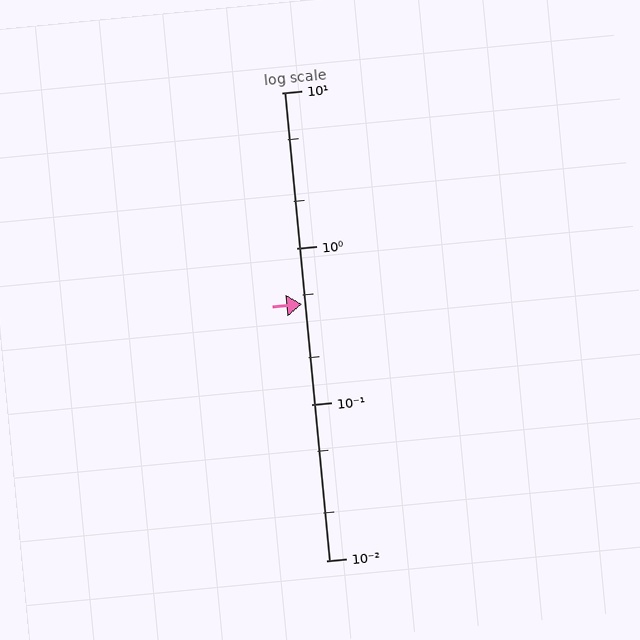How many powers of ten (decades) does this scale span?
The scale spans 3 decades, from 0.01 to 10.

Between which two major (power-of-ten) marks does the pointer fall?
The pointer is between 0.1 and 1.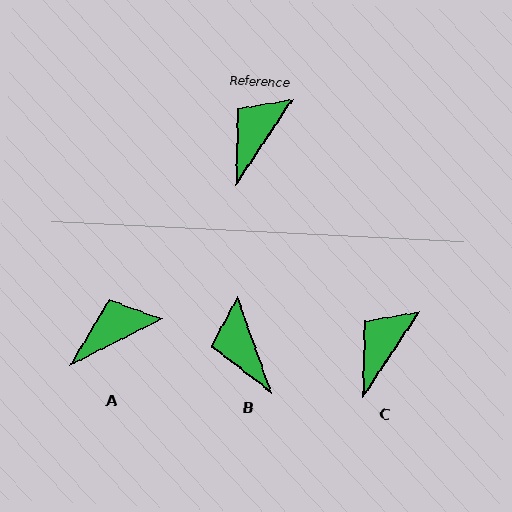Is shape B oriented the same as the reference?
No, it is off by about 53 degrees.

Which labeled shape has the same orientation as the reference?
C.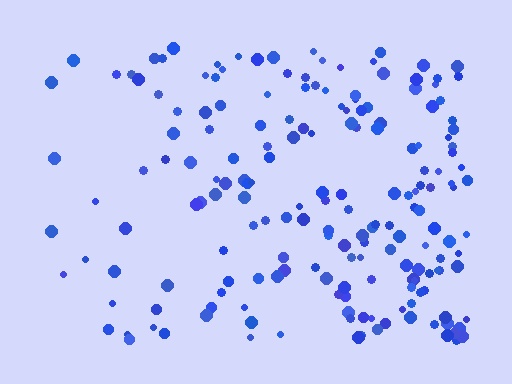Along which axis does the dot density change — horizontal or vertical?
Horizontal.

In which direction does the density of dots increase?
From left to right, with the right side densest.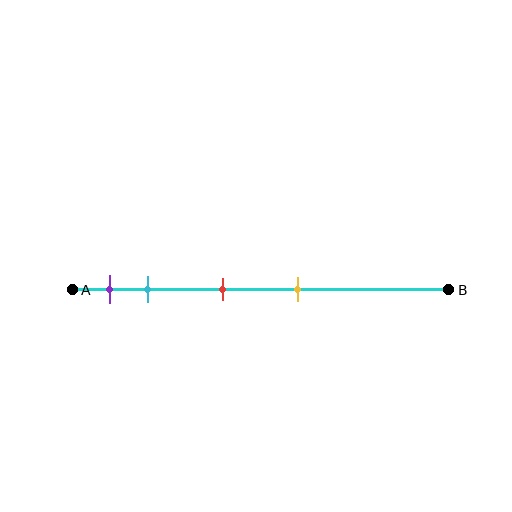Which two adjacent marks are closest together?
The purple and cyan marks are the closest adjacent pair.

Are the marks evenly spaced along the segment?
No, the marks are not evenly spaced.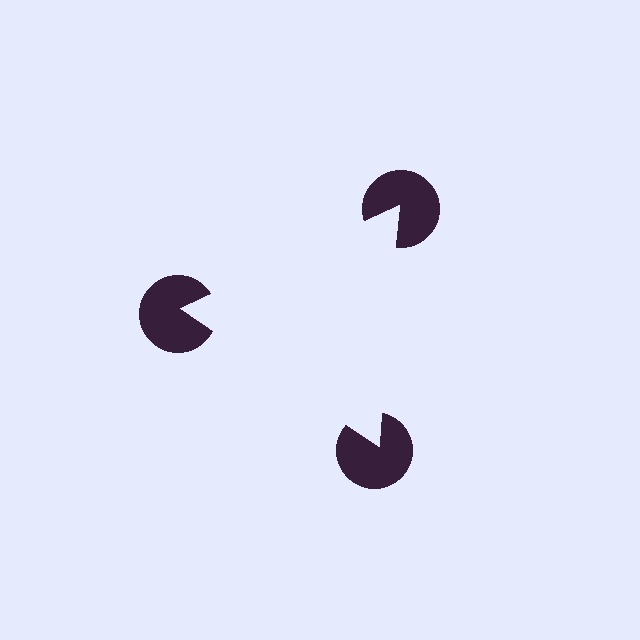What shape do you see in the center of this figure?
An illusory triangle — its edges are inferred from the aligned wedge cuts in the pac-man discs, not physically drawn.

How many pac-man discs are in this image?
There are 3 — one at each vertex of the illusory triangle.